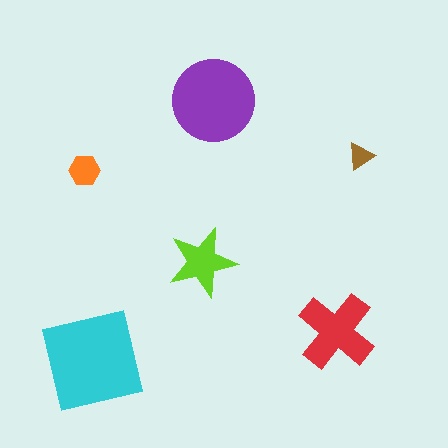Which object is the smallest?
The brown triangle.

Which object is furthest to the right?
The brown triangle is rightmost.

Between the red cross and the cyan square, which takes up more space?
The cyan square.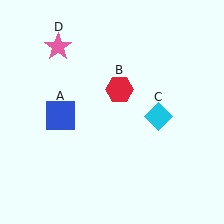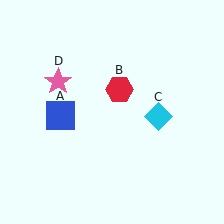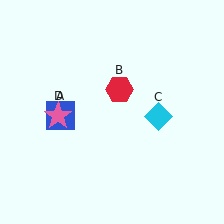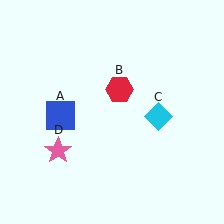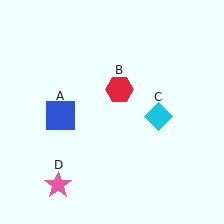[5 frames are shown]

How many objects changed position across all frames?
1 object changed position: pink star (object D).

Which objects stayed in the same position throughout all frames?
Blue square (object A) and red hexagon (object B) and cyan diamond (object C) remained stationary.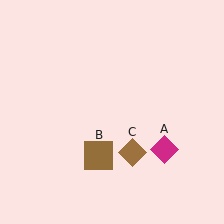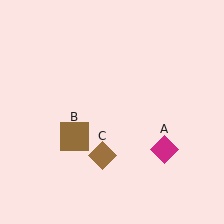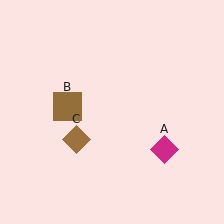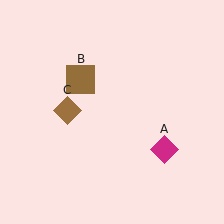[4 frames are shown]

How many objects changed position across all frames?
2 objects changed position: brown square (object B), brown diamond (object C).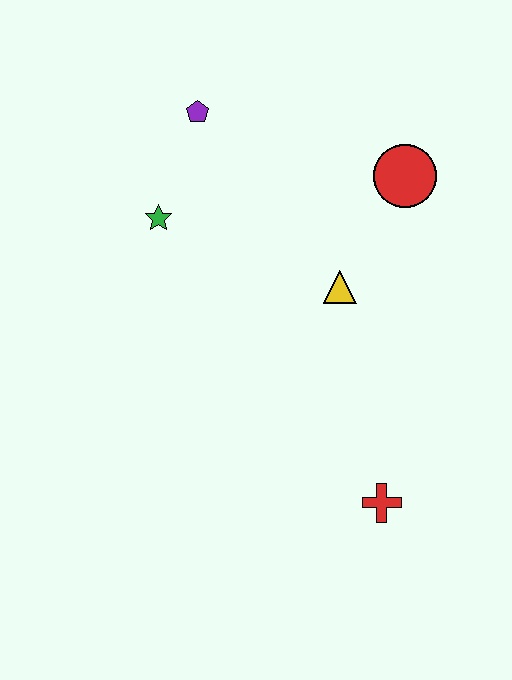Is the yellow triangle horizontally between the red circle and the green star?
Yes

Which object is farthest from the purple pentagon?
The red cross is farthest from the purple pentagon.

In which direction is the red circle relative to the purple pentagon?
The red circle is to the right of the purple pentagon.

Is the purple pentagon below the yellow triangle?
No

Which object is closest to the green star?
The purple pentagon is closest to the green star.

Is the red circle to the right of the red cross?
Yes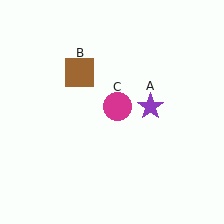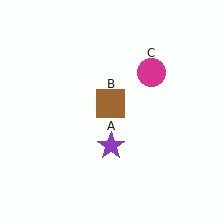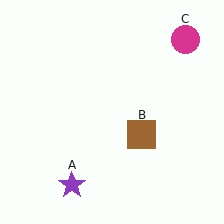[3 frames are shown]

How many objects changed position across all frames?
3 objects changed position: purple star (object A), brown square (object B), magenta circle (object C).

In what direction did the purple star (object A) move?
The purple star (object A) moved down and to the left.